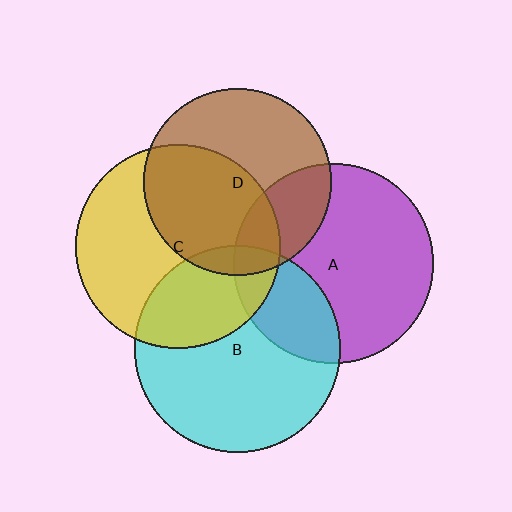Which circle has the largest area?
Circle B (cyan).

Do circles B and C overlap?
Yes.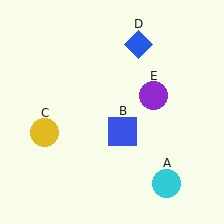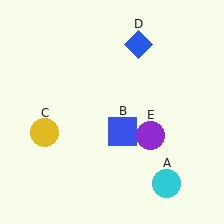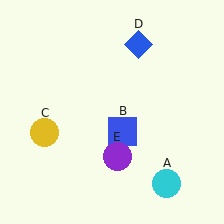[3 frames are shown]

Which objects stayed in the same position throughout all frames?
Cyan circle (object A) and blue square (object B) and yellow circle (object C) and blue diamond (object D) remained stationary.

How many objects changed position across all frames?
1 object changed position: purple circle (object E).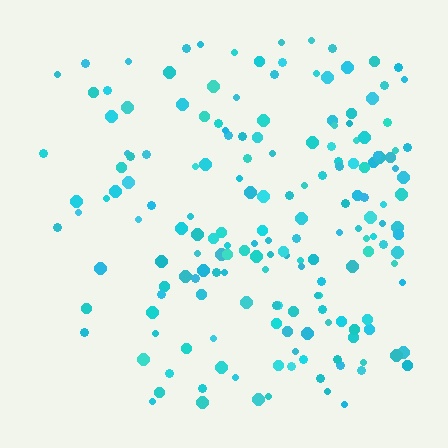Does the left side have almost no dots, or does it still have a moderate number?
Still a moderate number, just noticeably fewer than the right.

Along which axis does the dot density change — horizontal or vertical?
Horizontal.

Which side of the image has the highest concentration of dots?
The right.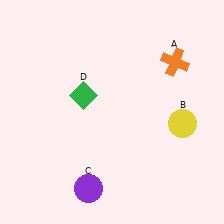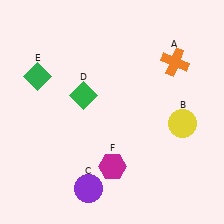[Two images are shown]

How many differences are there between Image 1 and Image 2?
There are 2 differences between the two images.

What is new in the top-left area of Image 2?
A green diamond (E) was added in the top-left area of Image 2.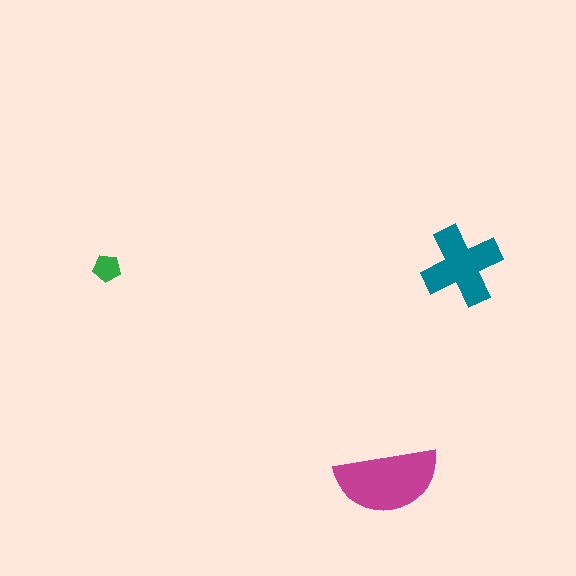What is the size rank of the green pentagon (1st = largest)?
3rd.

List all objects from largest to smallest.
The magenta semicircle, the teal cross, the green pentagon.